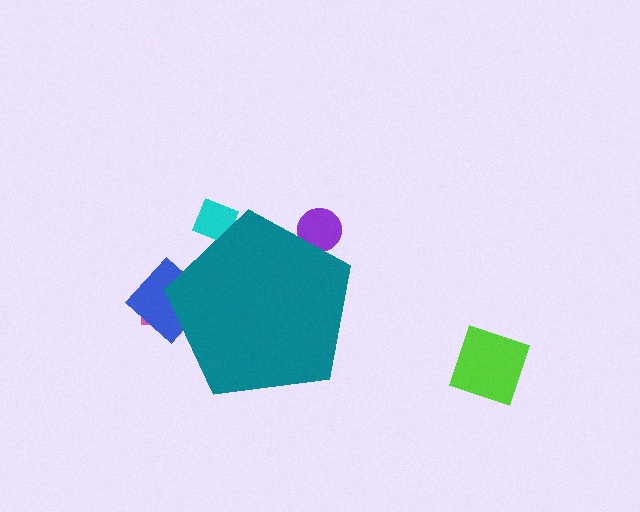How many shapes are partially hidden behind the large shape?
4 shapes are partially hidden.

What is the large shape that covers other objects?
A teal pentagon.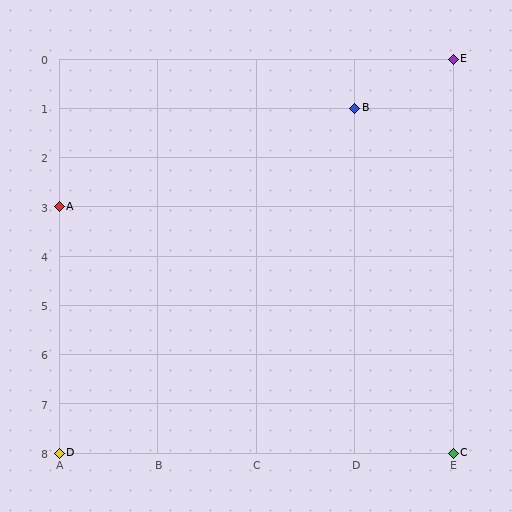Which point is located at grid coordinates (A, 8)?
Point D is at (A, 8).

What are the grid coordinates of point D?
Point D is at grid coordinates (A, 8).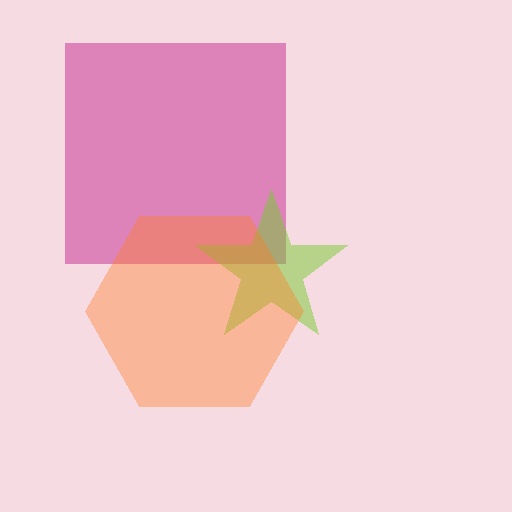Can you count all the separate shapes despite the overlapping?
Yes, there are 3 separate shapes.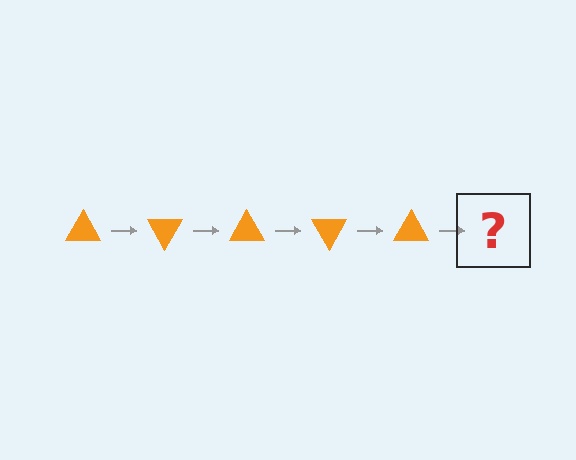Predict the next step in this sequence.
The next step is an orange triangle rotated 300 degrees.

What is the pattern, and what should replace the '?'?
The pattern is that the triangle rotates 60 degrees each step. The '?' should be an orange triangle rotated 300 degrees.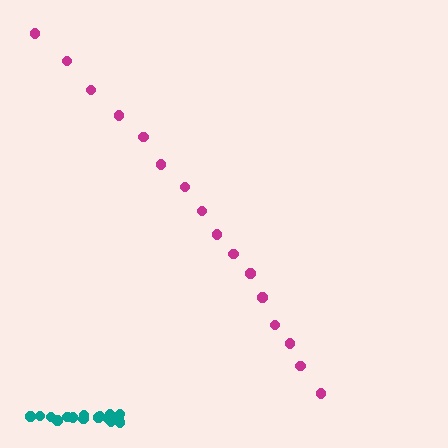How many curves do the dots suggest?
There are 2 distinct paths.